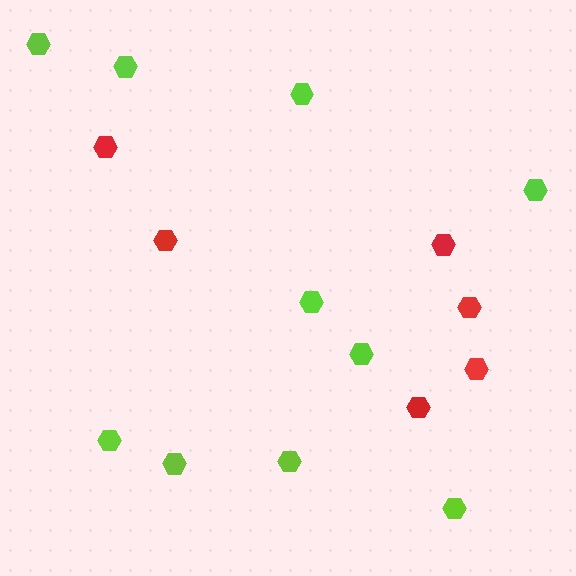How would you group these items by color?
There are 2 groups: one group of red hexagons (6) and one group of lime hexagons (10).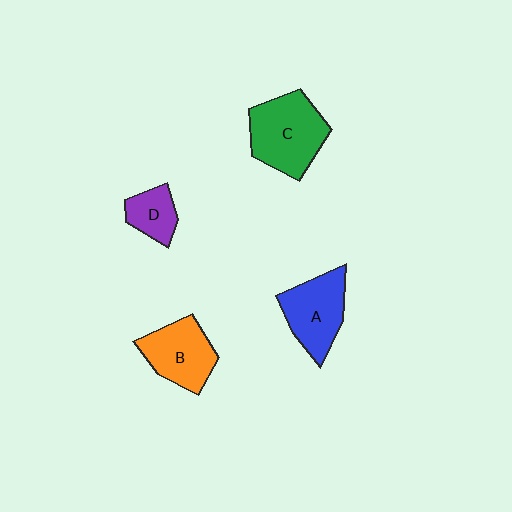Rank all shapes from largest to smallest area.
From largest to smallest: C (green), A (blue), B (orange), D (purple).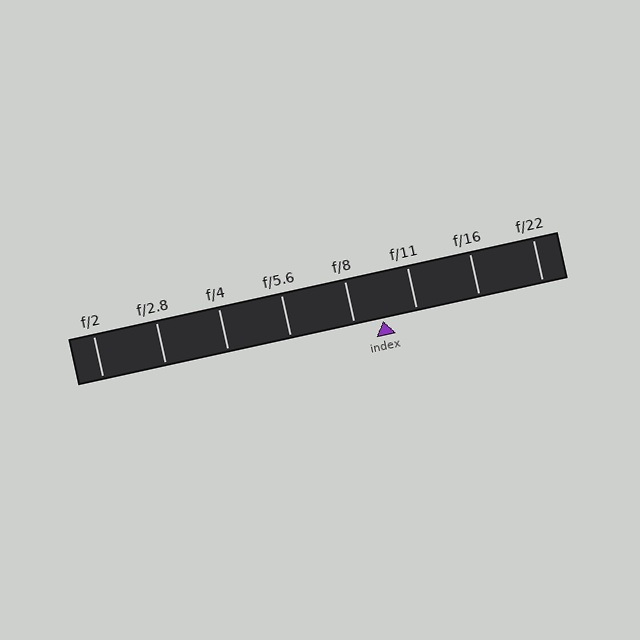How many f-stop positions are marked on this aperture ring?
There are 8 f-stop positions marked.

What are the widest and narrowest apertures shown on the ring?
The widest aperture shown is f/2 and the narrowest is f/22.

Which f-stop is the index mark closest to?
The index mark is closest to f/8.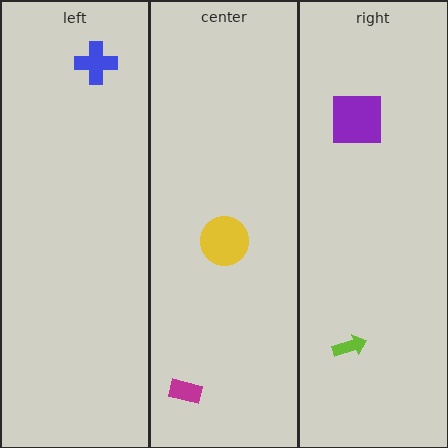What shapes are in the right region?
The purple square, the lime arrow.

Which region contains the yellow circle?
The center region.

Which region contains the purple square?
The right region.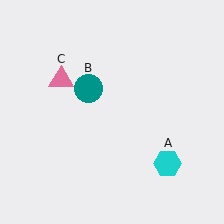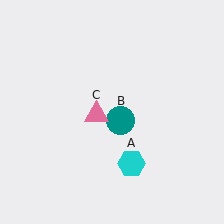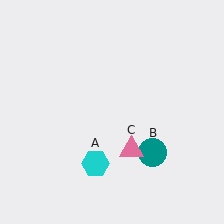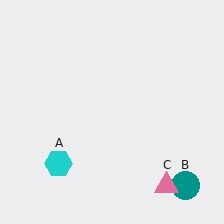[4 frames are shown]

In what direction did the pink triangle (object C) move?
The pink triangle (object C) moved down and to the right.